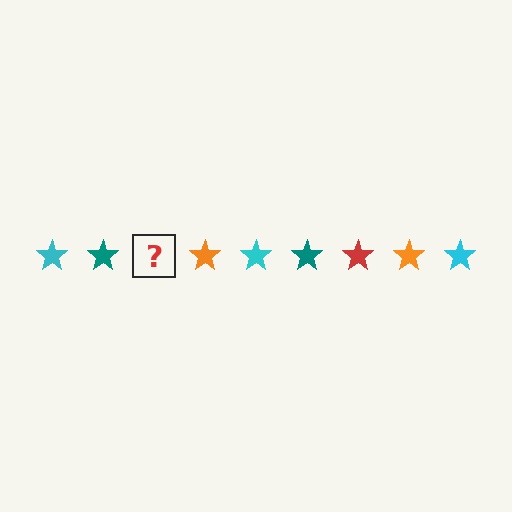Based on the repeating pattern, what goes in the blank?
The blank should be a red star.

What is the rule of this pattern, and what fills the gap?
The rule is that the pattern cycles through cyan, teal, red, orange stars. The gap should be filled with a red star.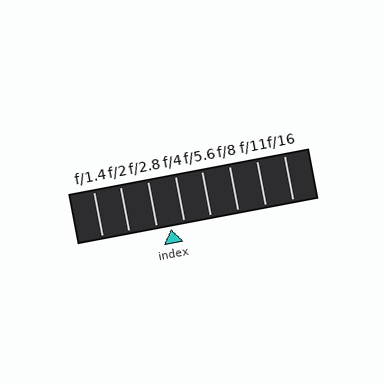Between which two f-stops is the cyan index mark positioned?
The index mark is between f/2.8 and f/4.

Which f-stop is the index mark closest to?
The index mark is closest to f/4.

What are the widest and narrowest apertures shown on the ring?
The widest aperture shown is f/1.4 and the narrowest is f/16.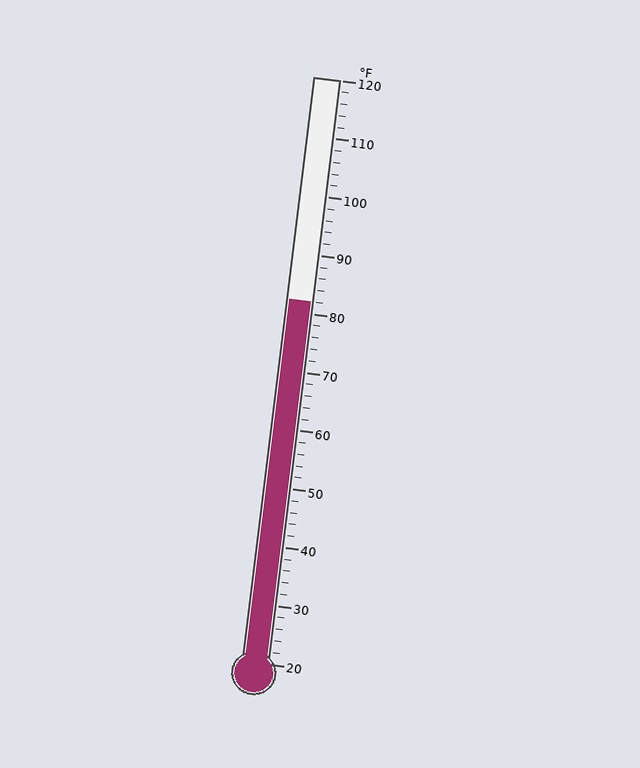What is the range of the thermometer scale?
The thermometer scale ranges from 20°F to 120°F.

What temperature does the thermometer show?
The thermometer shows approximately 82°F.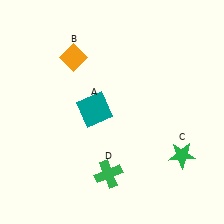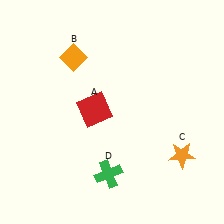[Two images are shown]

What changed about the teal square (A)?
In Image 1, A is teal. In Image 2, it changed to red.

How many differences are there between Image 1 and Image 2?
There are 2 differences between the two images.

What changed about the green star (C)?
In Image 1, C is green. In Image 2, it changed to orange.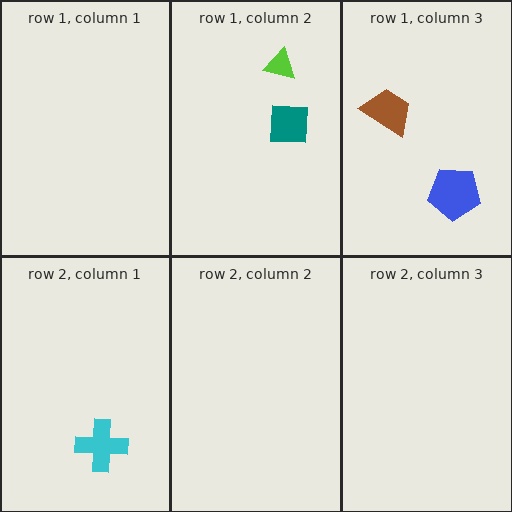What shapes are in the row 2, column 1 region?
The cyan cross.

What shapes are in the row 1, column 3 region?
The brown trapezoid, the blue pentagon.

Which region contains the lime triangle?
The row 1, column 2 region.